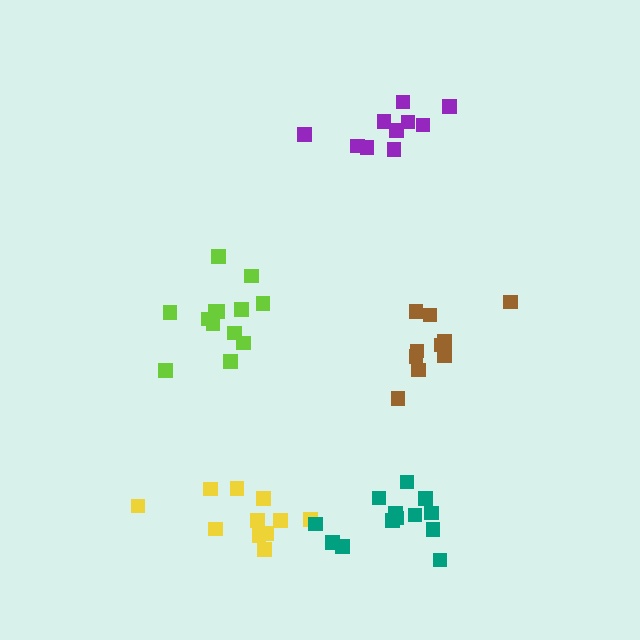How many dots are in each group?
Group 1: 10 dots, Group 2: 13 dots, Group 3: 11 dots, Group 4: 13 dots, Group 5: 10 dots (57 total).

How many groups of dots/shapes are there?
There are 5 groups.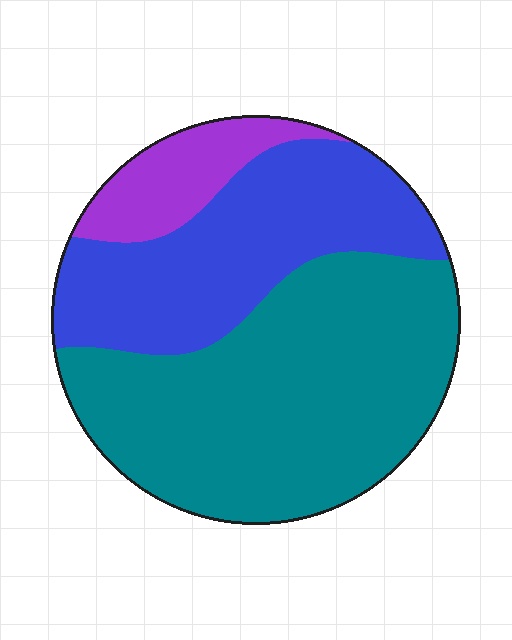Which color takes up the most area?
Teal, at roughly 55%.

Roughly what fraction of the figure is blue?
Blue takes up about one third (1/3) of the figure.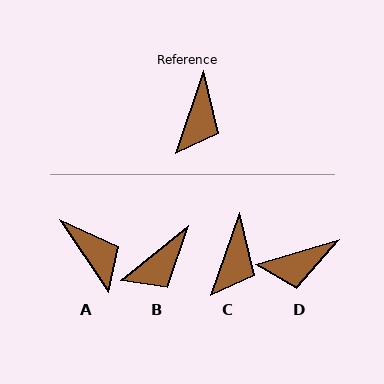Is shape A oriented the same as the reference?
No, it is off by about 53 degrees.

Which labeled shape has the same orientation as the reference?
C.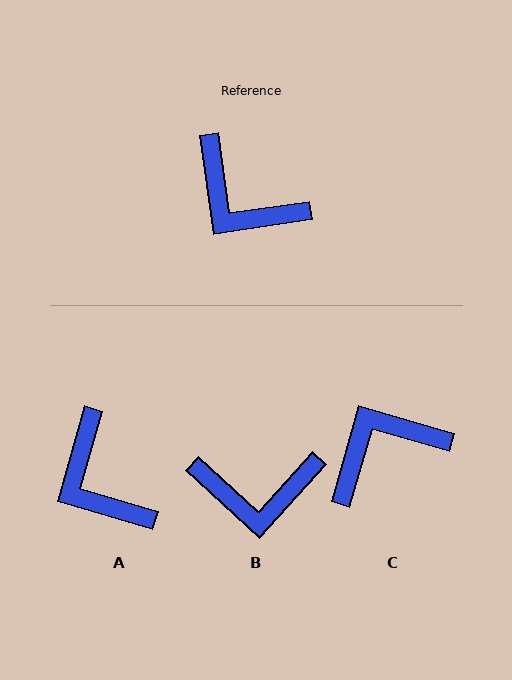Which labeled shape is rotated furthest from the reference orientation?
C, about 114 degrees away.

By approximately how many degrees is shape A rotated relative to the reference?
Approximately 24 degrees clockwise.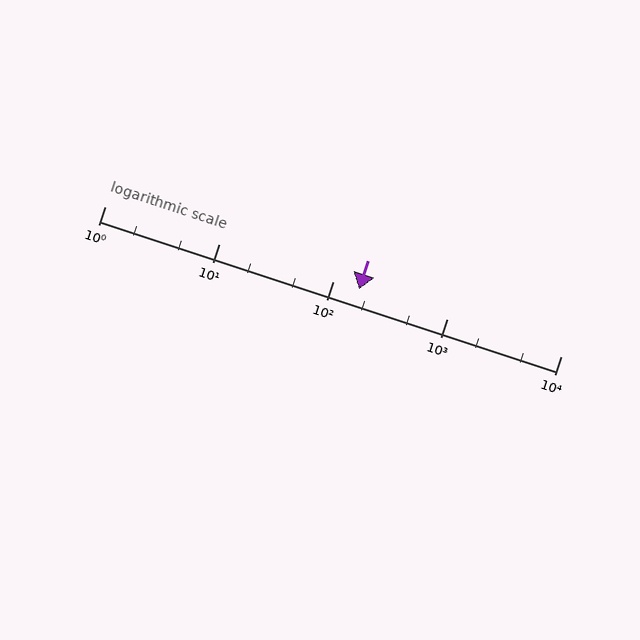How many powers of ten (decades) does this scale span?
The scale spans 4 decades, from 1 to 10000.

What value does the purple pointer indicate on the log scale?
The pointer indicates approximately 170.